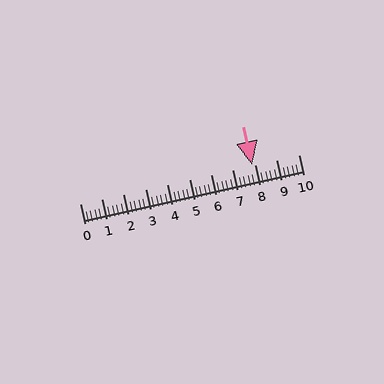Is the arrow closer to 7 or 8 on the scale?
The arrow is closer to 8.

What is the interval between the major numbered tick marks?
The major tick marks are spaced 1 units apart.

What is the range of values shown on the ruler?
The ruler shows values from 0 to 10.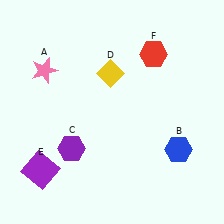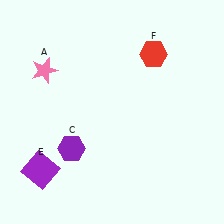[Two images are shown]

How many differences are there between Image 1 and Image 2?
There are 2 differences between the two images.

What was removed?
The blue hexagon (B), the yellow diamond (D) were removed in Image 2.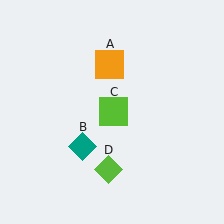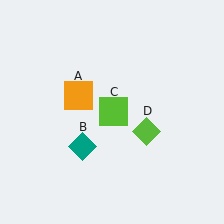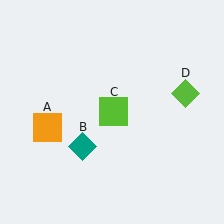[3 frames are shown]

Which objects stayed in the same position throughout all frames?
Teal diamond (object B) and lime square (object C) remained stationary.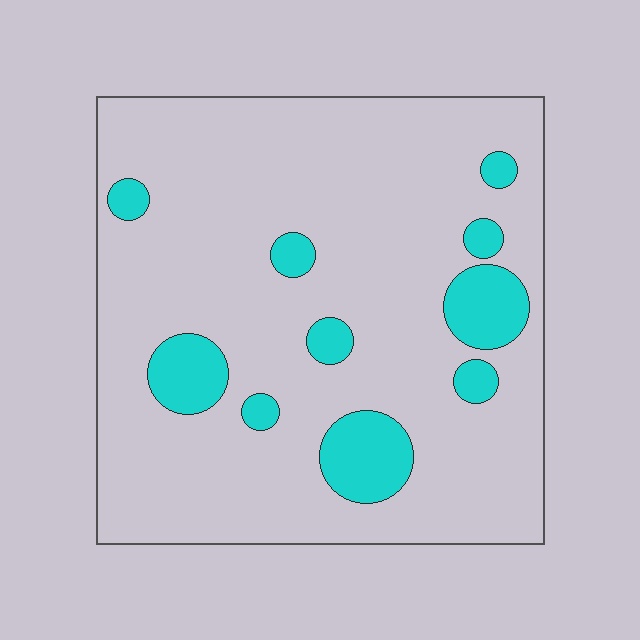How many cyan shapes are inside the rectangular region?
10.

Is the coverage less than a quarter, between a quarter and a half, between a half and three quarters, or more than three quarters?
Less than a quarter.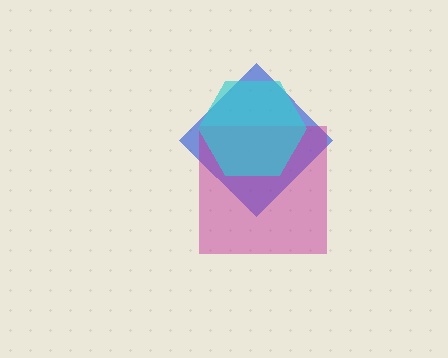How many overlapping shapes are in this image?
There are 3 overlapping shapes in the image.